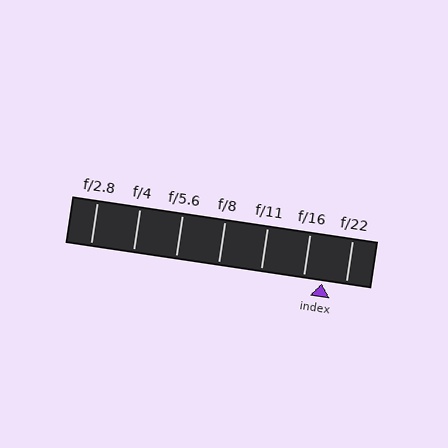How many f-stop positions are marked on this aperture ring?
There are 7 f-stop positions marked.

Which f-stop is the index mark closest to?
The index mark is closest to f/16.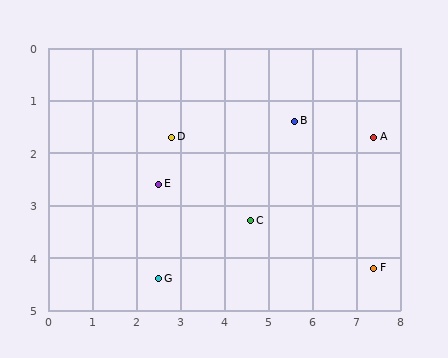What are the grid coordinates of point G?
Point G is at approximately (2.5, 4.4).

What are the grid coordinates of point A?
Point A is at approximately (7.4, 1.7).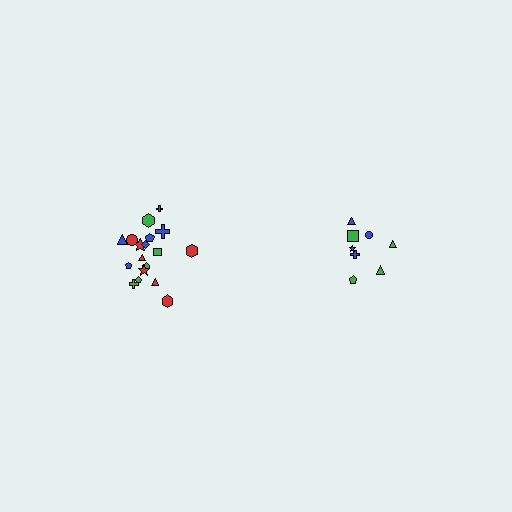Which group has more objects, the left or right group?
The left group.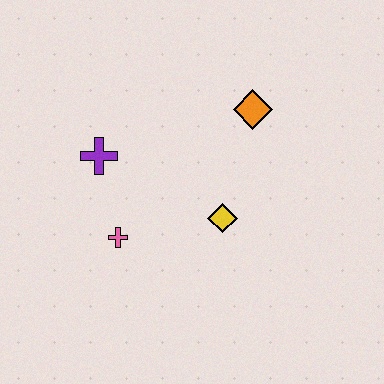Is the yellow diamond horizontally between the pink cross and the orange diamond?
Yes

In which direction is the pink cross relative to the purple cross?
The pink cross is below the purple cross.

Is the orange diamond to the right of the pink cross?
Yes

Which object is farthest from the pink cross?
The orange diamond is farthest from the pink cross.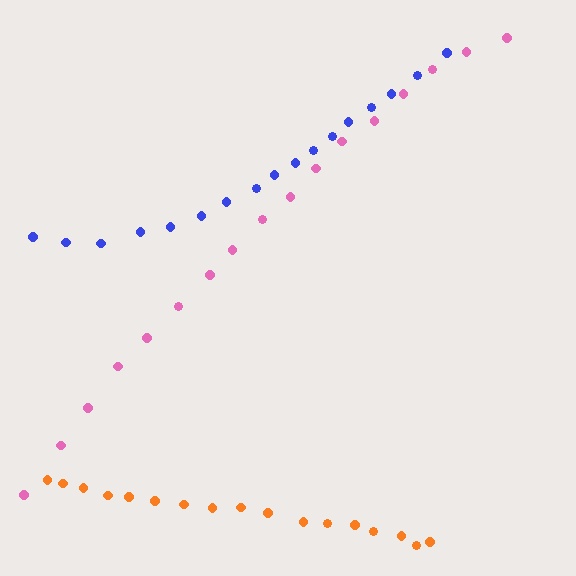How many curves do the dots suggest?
There are 3 distinct paths.